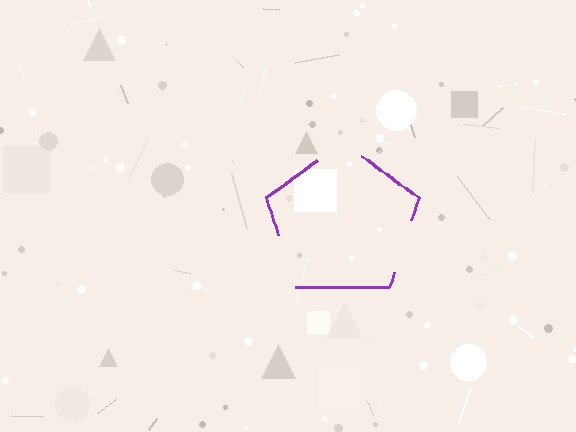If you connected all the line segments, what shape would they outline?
They would outline a pentagon.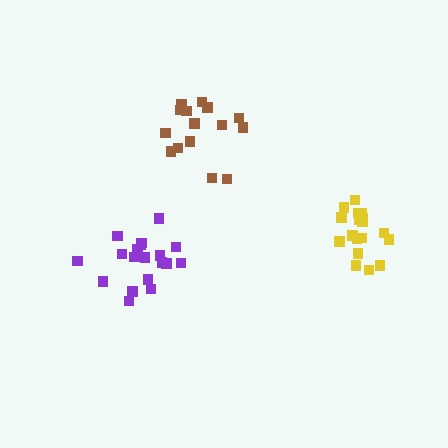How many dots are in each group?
Group 1: 20 dots, Group 2: 15 dots, Group 3: 18 dots (53 total).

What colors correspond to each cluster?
The clusters are colored: purple, brown, yellow.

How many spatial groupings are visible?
There are 3 spatial groupings.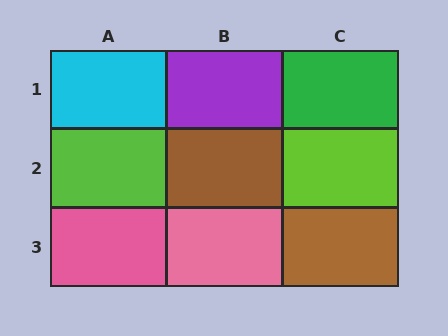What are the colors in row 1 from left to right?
Cyan, purple, green.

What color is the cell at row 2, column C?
Lime.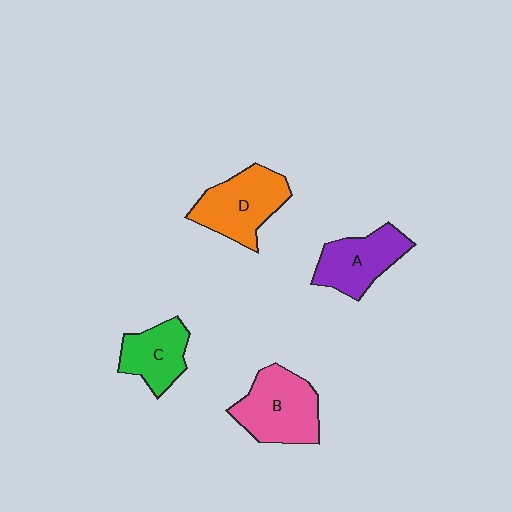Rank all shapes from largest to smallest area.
From largest to smallest: B (pink), D (orange), A (purple), C (green).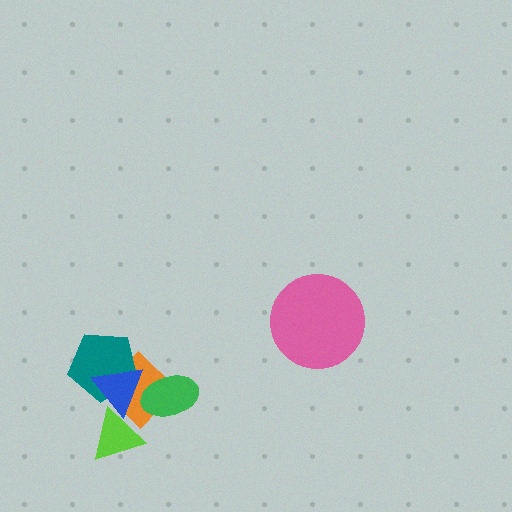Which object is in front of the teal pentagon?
The blue triangle is in front of the teal pentagon.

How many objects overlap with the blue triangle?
4 objects overlap with the blue triangle.